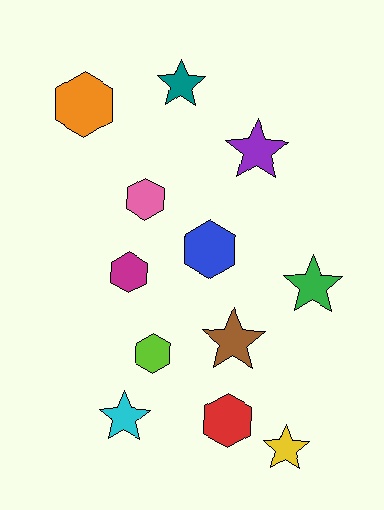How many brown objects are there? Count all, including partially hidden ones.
There is 1 brown object.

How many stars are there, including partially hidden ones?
There are 6 stars.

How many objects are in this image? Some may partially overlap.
There are 12 objects.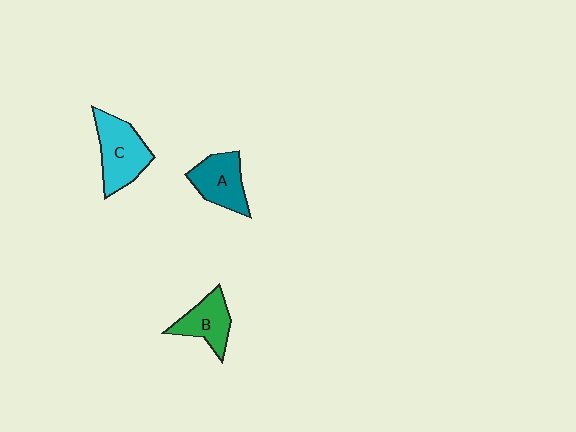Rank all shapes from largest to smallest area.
From largest to smallest: C (cyan), A (teal), B (green).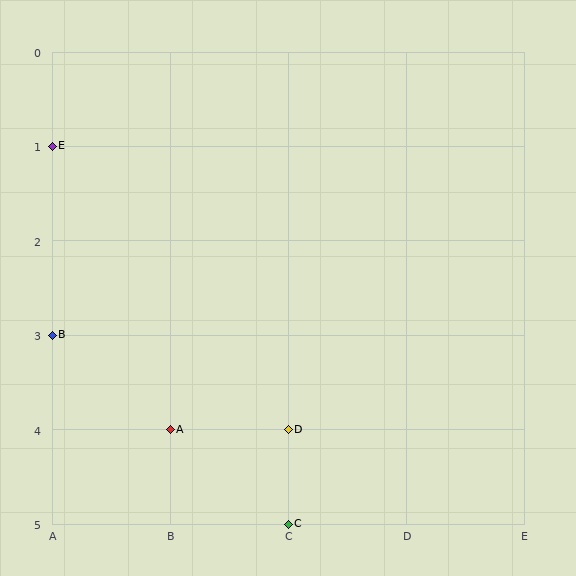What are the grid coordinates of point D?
Point D is at grid coordinates (C, 4).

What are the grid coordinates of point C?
Point C is at grid coordinates (C, 5).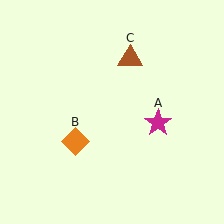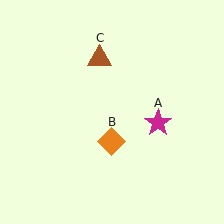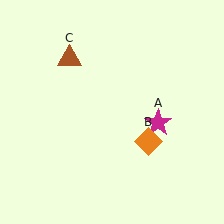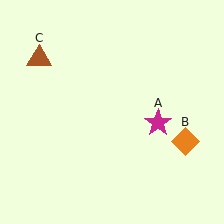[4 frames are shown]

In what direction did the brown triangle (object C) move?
The brown triangle (object C) moved left.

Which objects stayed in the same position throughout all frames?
Magenta star (object A) remained stationary.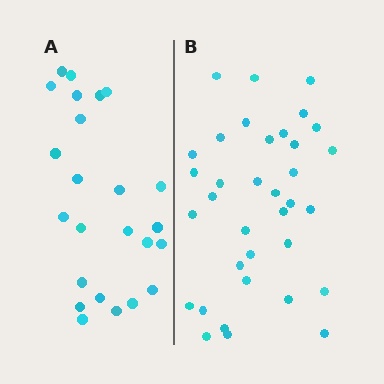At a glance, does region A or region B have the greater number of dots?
Region B (the right region) has more dots.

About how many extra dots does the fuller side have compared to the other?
Region B has roughly 12 or so more dots than region A.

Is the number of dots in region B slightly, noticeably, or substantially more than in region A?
Region B has substantially more. The ratio is roughly 1.5 to 1.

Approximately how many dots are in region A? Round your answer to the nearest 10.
About 20 dots. (The exact count is 24, which rounds to 20.)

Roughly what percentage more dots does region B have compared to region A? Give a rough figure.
About 45% more.